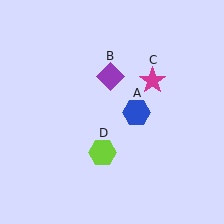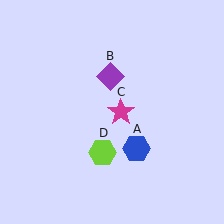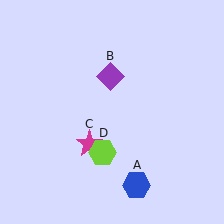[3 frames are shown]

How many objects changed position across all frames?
2 objects changed position: blue hexagon (object A), magenta star (object C).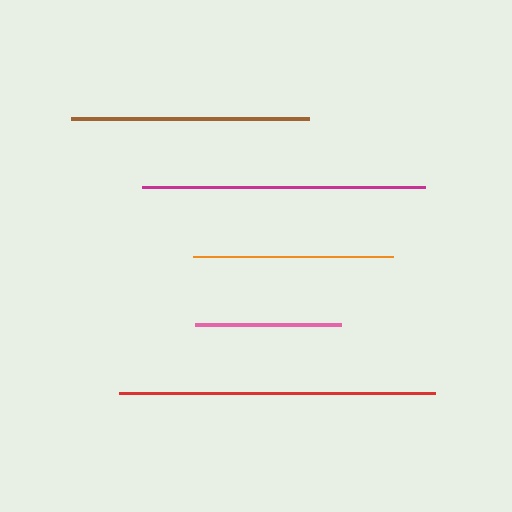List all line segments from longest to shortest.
From longest to shortest: red, magenta, brown, orange, pink.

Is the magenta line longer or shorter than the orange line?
The magenta line is longer than the orange line.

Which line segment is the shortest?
The pink line is the shortest at approximately 147 pixels.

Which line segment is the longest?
The red line is the longest at approximately 316 pixels.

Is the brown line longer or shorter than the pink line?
The brown line is longer than the pink line.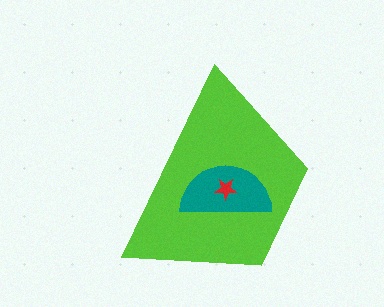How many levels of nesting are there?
3.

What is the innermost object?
The red star.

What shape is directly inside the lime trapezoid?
The teal semicircle.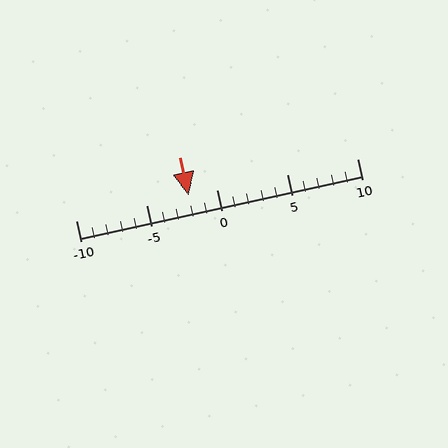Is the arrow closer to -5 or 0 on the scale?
The arrow is closer to 0.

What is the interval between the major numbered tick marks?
The major tick marks are spaced 5 units apart.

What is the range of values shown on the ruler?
The ruler shows values from -10 to 10.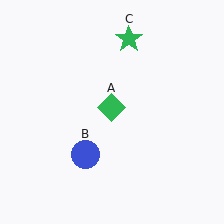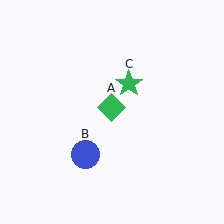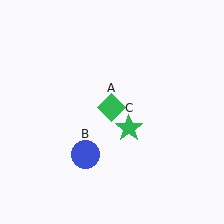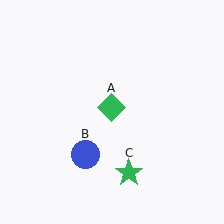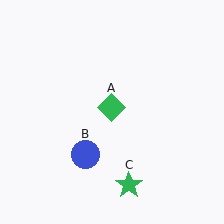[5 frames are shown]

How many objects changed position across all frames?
1 object changed position: green star (object C).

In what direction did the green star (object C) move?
The green star (object C) moved down.